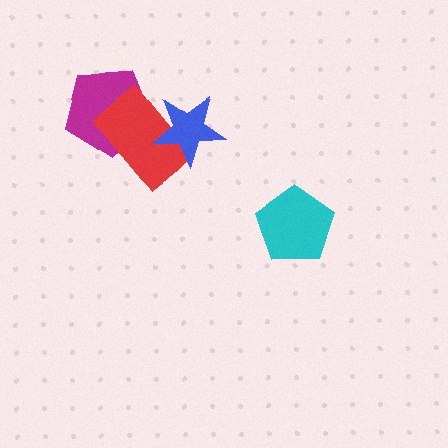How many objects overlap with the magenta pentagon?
1 object overlaps with the magenta pentagon.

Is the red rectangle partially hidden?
Yes, it is partially covered by another shape.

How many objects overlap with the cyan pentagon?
0 objects overlap with the cyan pentagon.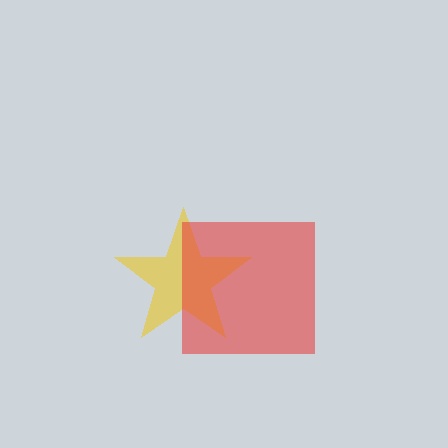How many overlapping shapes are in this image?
There are 2 overlapping shapes in the image.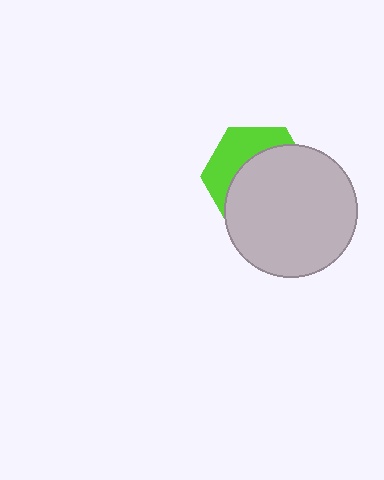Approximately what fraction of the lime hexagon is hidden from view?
Roughly 64% of the lime hexagon is hidden behind the light gray circle.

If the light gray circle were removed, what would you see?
You would see the complete lime hexagon.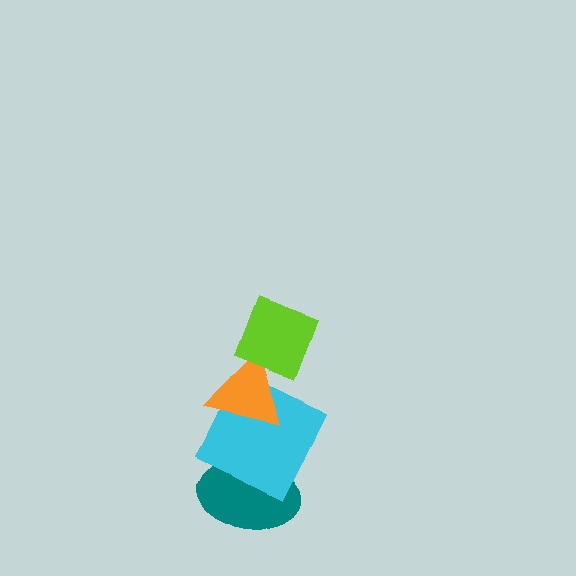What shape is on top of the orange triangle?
The lime diamond is on top of the orange triangle.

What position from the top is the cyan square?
The cyan square is 3rd from the top.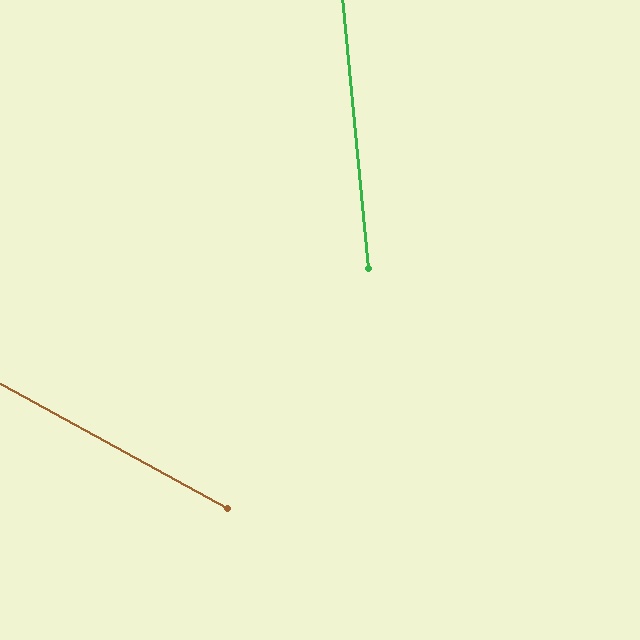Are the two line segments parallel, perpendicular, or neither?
Neither parallel nor perpendicular — they differ by about 56°.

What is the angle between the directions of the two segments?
Approximately 56 degrees.